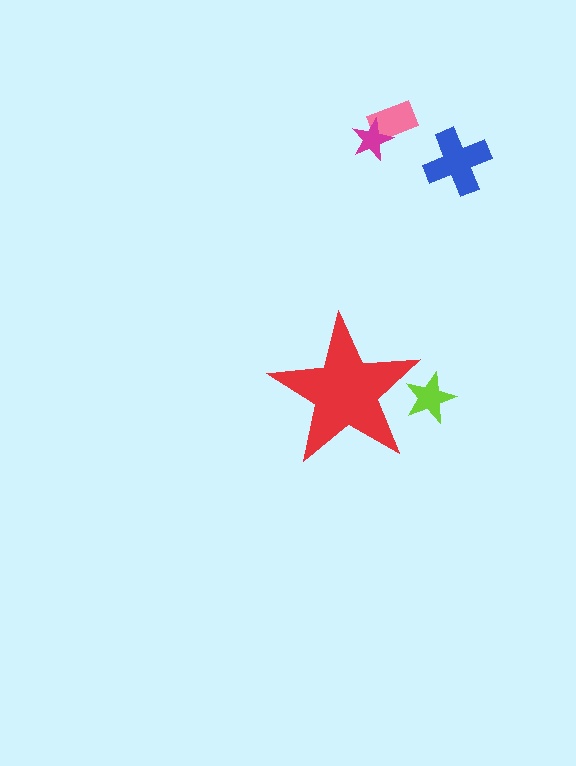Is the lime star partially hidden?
Yes, the lime star is partially hidden behind the red star.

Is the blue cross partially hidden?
No, the blue cross is fully visible.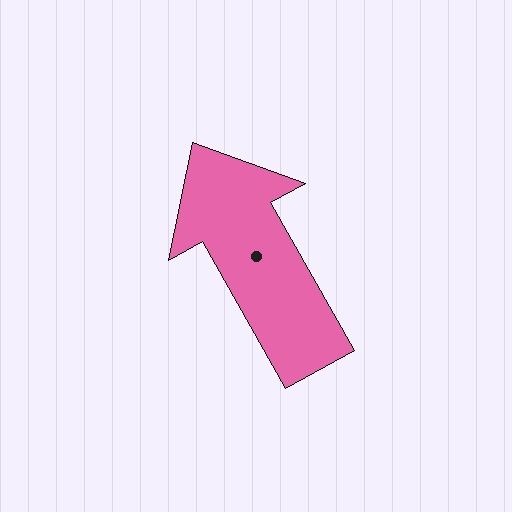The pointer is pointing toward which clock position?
Roughly 11 o'clock.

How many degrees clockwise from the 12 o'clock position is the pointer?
Approximately 331 degrees.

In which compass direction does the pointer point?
Northwest.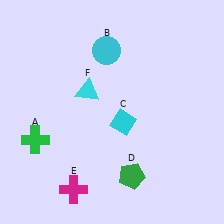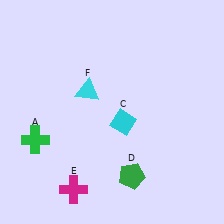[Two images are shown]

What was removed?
The cyan circle (B) was removed in Image 2.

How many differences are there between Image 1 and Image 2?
There is 1 difference between the two images.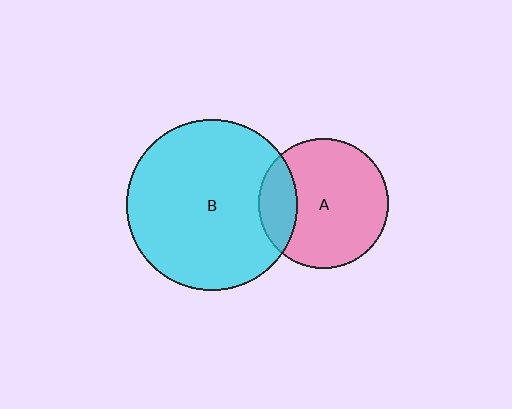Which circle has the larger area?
Circle B (cyan).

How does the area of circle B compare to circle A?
Approximately 1.7 times.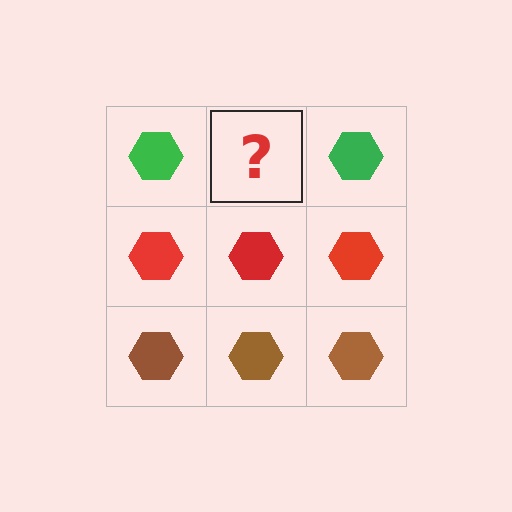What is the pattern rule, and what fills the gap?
The rule is that each row has a consistent color. The gap should be filled with a green hexagon.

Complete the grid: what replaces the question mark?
The question mark should be replaced with a green hexagon.